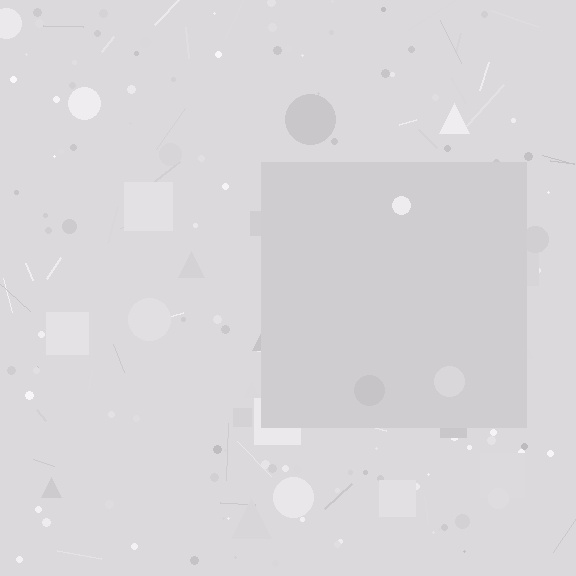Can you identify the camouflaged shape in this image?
The camouflaged shape is a square.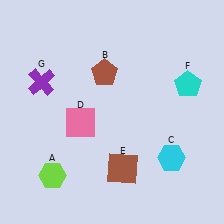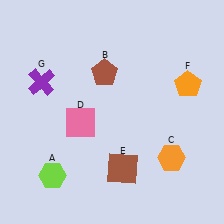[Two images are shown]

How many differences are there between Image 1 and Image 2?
There are 2 differences between the two images.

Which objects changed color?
C changed from cyan to orange. F changed from cyan to orange.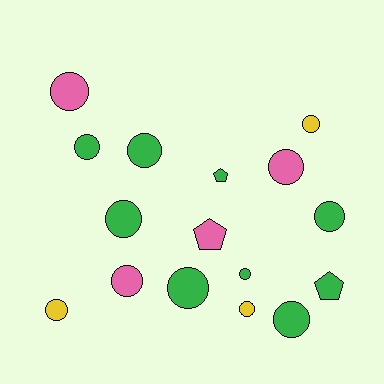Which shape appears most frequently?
Circle, with 13 objects.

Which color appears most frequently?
Green, with 9 objects.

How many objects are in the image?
There are 16 objects.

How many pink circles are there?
There are 3 pink circles.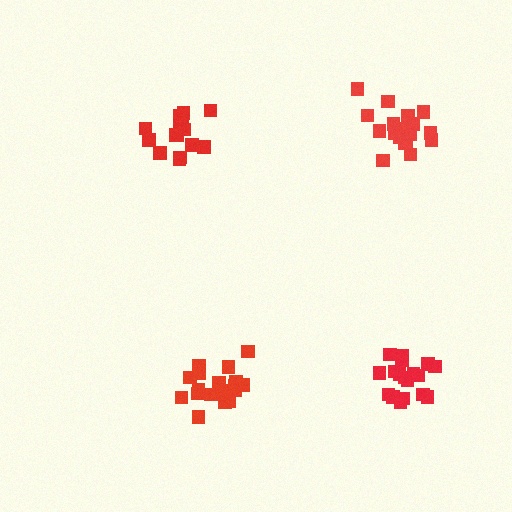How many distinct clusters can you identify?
There are 4 distinct clusters.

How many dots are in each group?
Group 1: 18 dots, Group 2: 18 dots, Group 3: 16 dots, Group 4: 19 dots (71 total).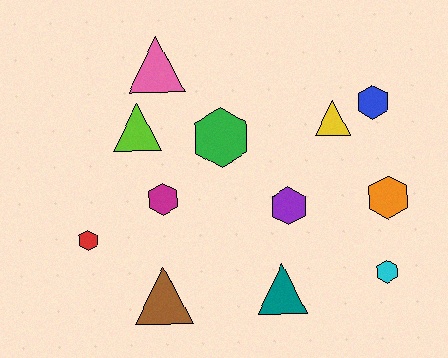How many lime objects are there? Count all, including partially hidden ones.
There is 1 lime object.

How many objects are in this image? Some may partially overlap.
There are 12 objects.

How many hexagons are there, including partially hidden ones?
There are 7 hexagons.